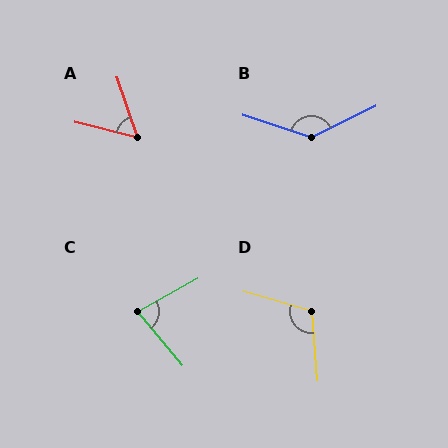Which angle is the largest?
B, at approximately 136 degrees.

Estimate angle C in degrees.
Approximately 79 degrees.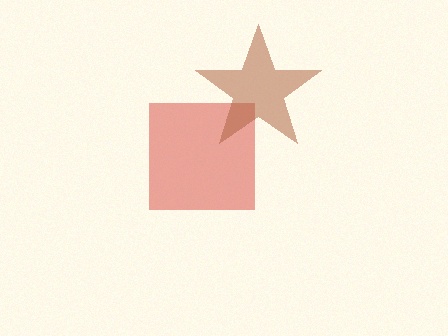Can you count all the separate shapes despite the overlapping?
Yes, there are 2 separate shapes.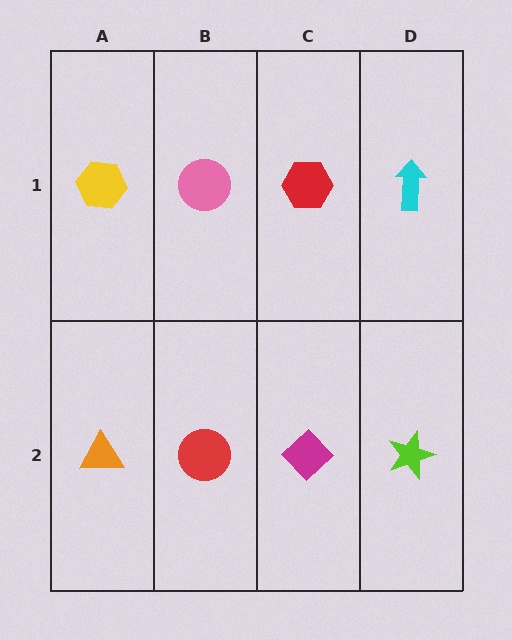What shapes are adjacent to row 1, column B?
A red circle (row 2, column B), a yellow hexagon (row 1, column A), a red hexagon (row 1, column C).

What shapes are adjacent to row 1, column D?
A lime star (row 2, column D), a red hexagon (row 1, column C).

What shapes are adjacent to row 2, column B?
A pink circle (row 1, column B), an orange triangle (row 2, column A), a magenta diamond (row 2, column C).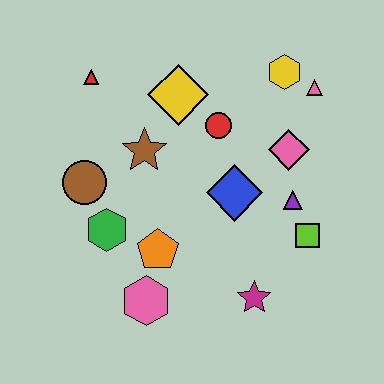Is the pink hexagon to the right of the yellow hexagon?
No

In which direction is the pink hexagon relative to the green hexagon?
The pink hexagon is below the green hexagon.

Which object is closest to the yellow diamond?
The red circle is closest to the yellow diamond.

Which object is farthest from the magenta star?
The red triangle is farthest from the magenta star.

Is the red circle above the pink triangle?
No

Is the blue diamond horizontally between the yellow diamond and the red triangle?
No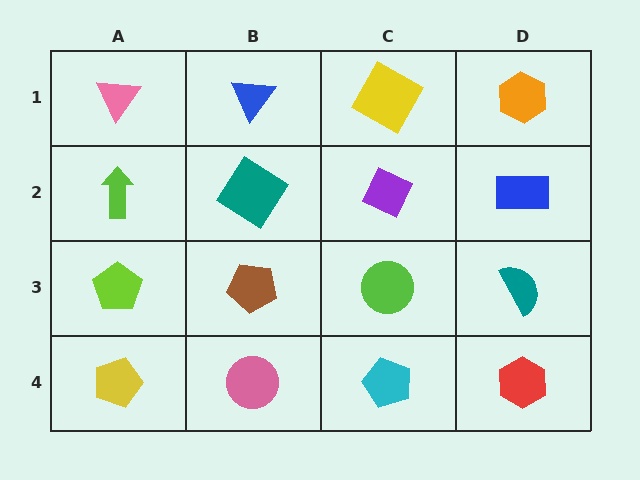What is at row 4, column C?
A cyan pentagon.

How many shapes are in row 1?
4 shapes.